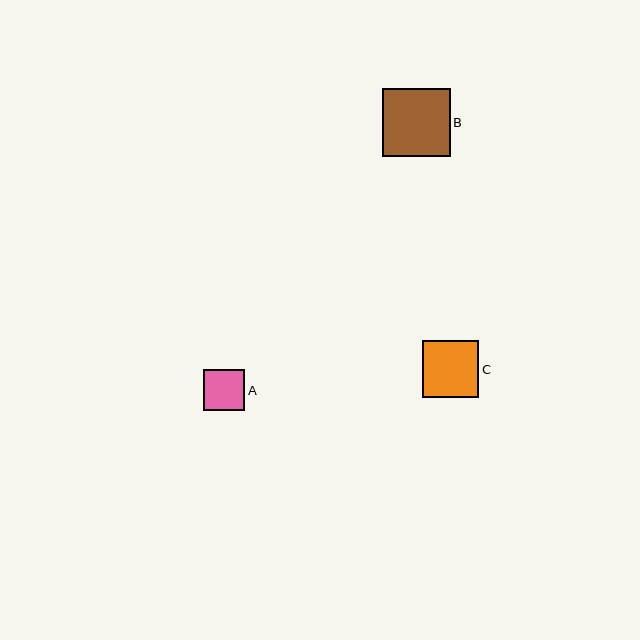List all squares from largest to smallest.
From largest to smallest: B, C, A.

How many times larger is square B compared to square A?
Square B is approximately 1.7 times the size of square A.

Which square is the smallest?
Square A is the smallest with a size of approximately 41 pixels.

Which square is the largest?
Square B is the largest with a size of approximately 68 pixels.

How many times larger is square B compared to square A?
Square B is approximately 1.7 times the size of square A.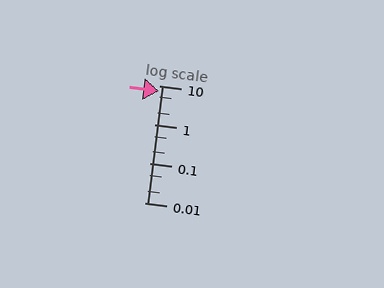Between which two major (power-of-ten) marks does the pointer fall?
The pointer is between 1 and 10.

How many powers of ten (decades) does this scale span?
The scale spans 3 decades, from 0.01 to 10.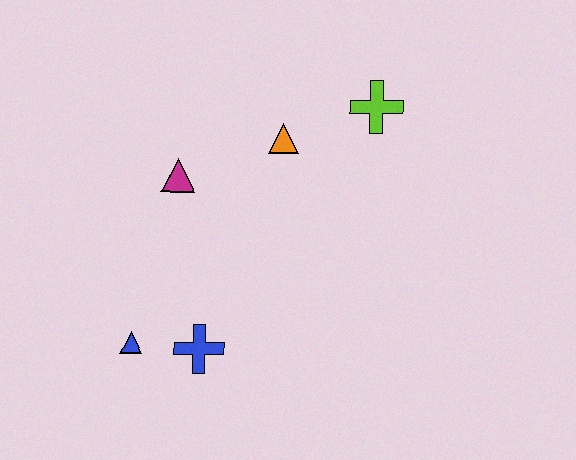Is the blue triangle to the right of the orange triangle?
No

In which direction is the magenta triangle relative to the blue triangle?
The magenta triangle is above the blue triangle.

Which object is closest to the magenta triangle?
The orange triangle is closest to the magenta triangle.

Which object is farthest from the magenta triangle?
The lime cross is farthest from the magenta triangle.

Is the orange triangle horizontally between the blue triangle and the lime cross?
Yes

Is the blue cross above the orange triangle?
No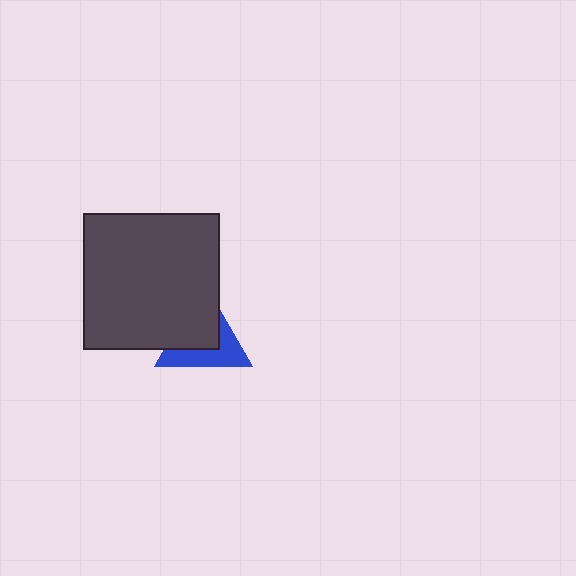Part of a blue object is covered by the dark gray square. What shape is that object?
It is a triangle.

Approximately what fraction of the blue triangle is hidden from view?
Roughly 52% of the blue triangle is hidden behind the dark gray square.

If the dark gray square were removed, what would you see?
You would see the complete blue triangle.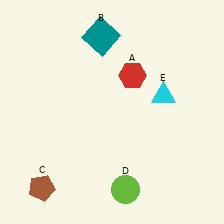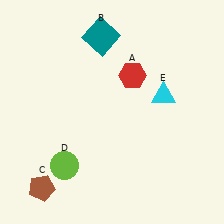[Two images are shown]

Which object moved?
The lime circle (D) moved left.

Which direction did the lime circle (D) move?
The lime circle (D) moved left.